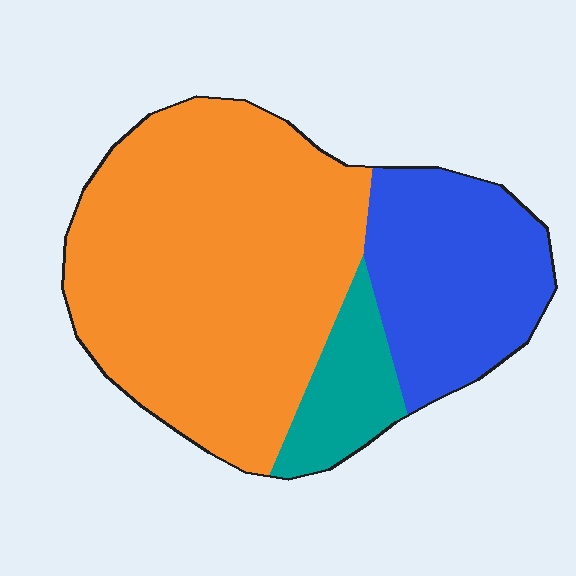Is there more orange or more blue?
Orange.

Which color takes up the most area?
Orange, at roughly 65%.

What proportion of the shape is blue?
Blue takes up about one quarter (1/4) of the shape.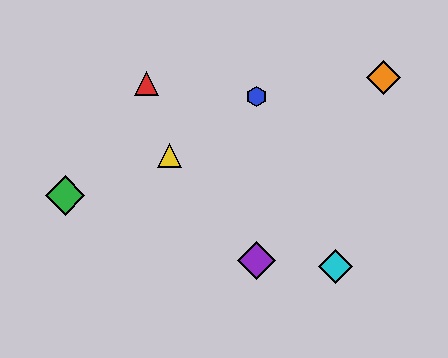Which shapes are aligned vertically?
The blue hexagon, the purple diamond are aligned vertically.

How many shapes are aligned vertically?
2 shapes (the blue hexagon, the purple diamond) are aligned vertically.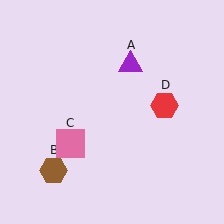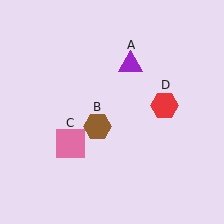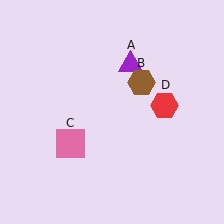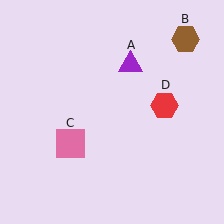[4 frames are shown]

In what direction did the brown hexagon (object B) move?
The brown hexagon (object B) moved up and to the right.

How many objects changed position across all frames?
1 object changed position: brown hexagon (object B).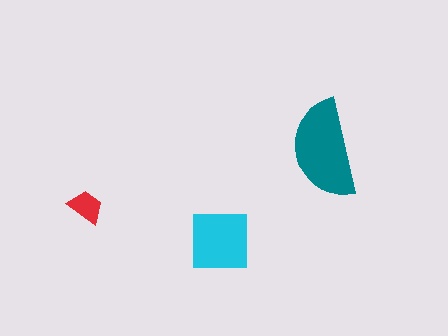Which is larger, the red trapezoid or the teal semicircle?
The teal semicircle.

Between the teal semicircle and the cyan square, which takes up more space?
The teal semicircle.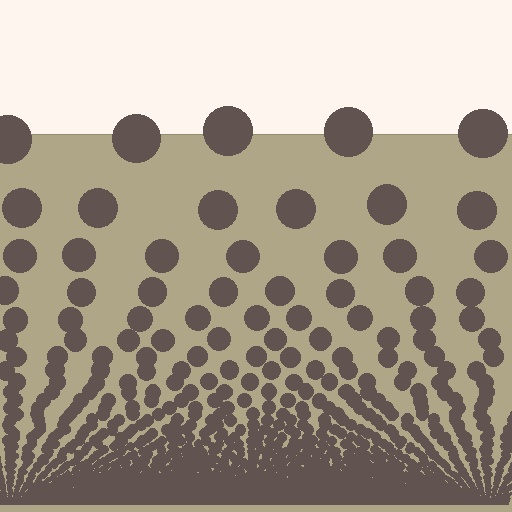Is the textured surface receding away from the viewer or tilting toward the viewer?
The surface appears to tilt toward the viewer. Texture elements get larger and sparser toward the top.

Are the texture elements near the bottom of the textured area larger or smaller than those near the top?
Smaller. The gradient is inverted — elements near the bottom are smaller and denser.